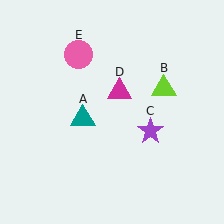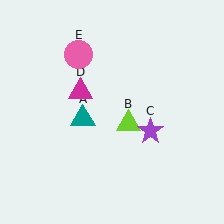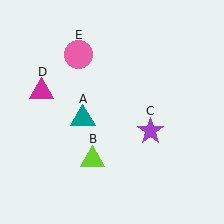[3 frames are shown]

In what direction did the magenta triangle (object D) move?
The magenta triangle (object D) moved left.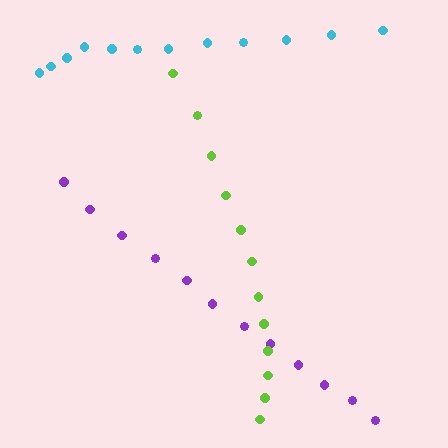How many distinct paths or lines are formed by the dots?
There are 3 distinct paths.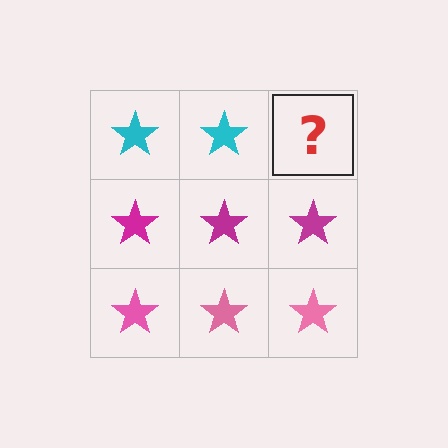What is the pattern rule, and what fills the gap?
The rule is that each row has a consistent color. The gap should be filled with a cyan star.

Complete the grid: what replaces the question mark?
The question mark should be replaced with a cyan star.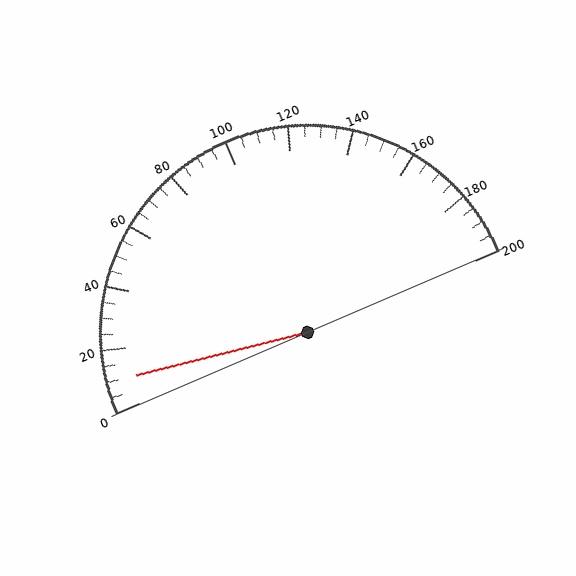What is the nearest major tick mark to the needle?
The nearest major tick mark is 0.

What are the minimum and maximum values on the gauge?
The gauge ranges from 0 to 200.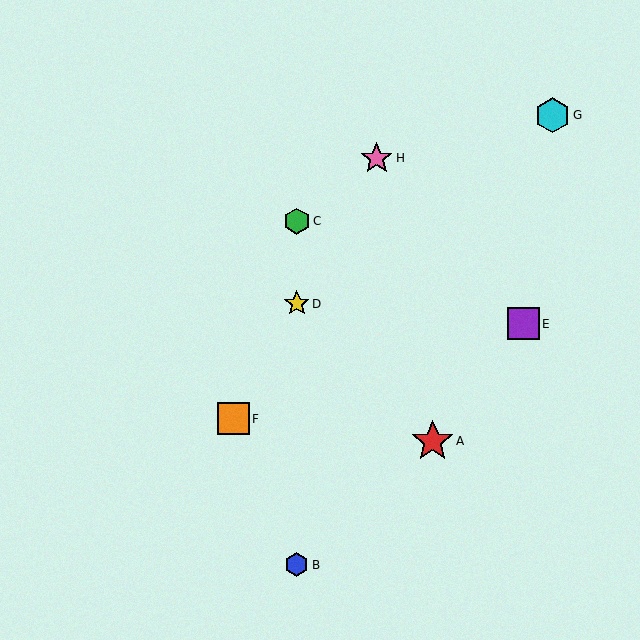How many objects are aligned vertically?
3 objects (B, C, D) are aligned vertically.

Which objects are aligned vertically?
Objects B, C, D are aligned vertically.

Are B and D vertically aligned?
Yes, both are at x≈297.